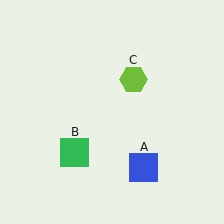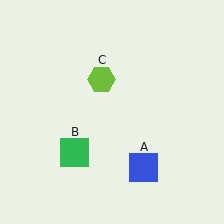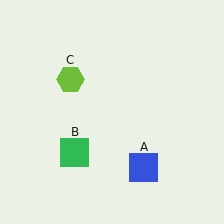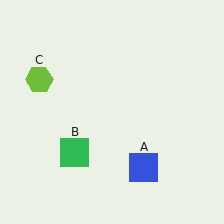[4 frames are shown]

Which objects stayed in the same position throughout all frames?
Blue square (object A) and green square (object B) remained stationary.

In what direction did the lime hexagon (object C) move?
The lime hexagon (object C) moved left.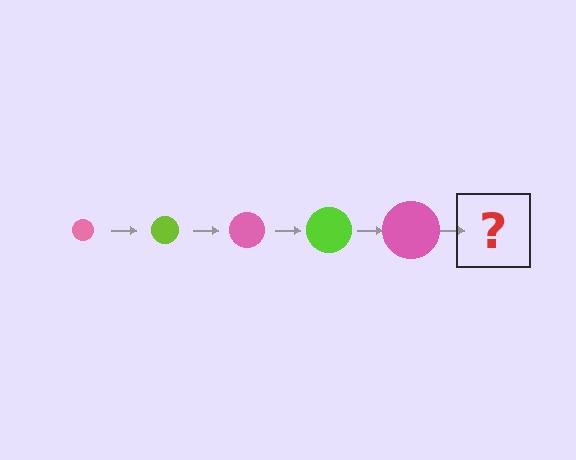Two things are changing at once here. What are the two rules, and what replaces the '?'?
The two rules are that the circle grows larger each step and the color cycles through pink and lime. The '?' should be a lime circle, larger than the previous one.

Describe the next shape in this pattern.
It should be a lime circle, larger than the previous one.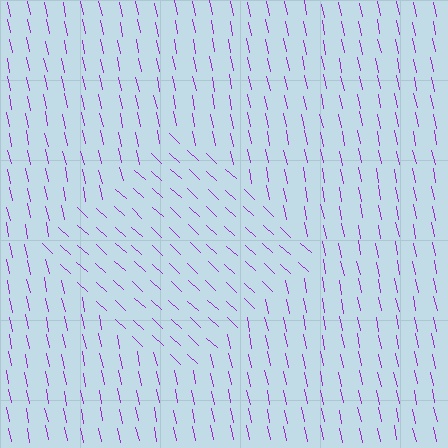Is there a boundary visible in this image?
Yes, there is a texture boundary formed by a change in line orientation.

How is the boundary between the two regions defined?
The boundary is defined purely by a change in line orientation (approximately 35 degrees difference). All lines are the same color and thickness.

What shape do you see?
I see a diamond.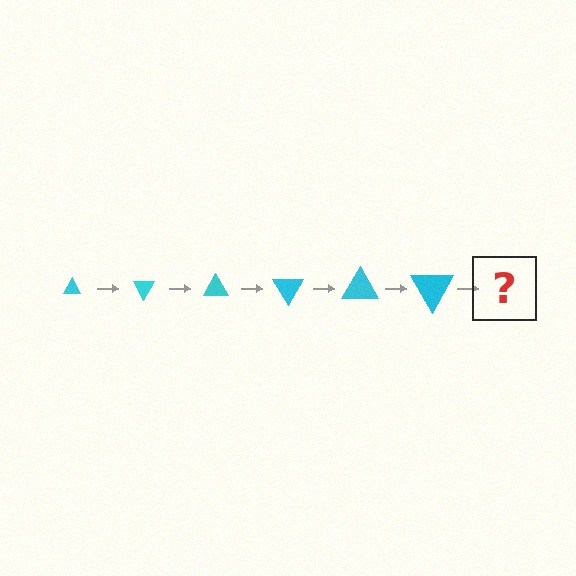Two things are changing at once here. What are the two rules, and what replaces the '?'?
The two rules are that the triangle grows larger each step and it rotates 60 degrees each step. The '?' should be a triangle, larger than the previous one and rotated 360 degrees from the start.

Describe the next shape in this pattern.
It should be a triangle, larger than the previous one and rotated 360 degrees from the start.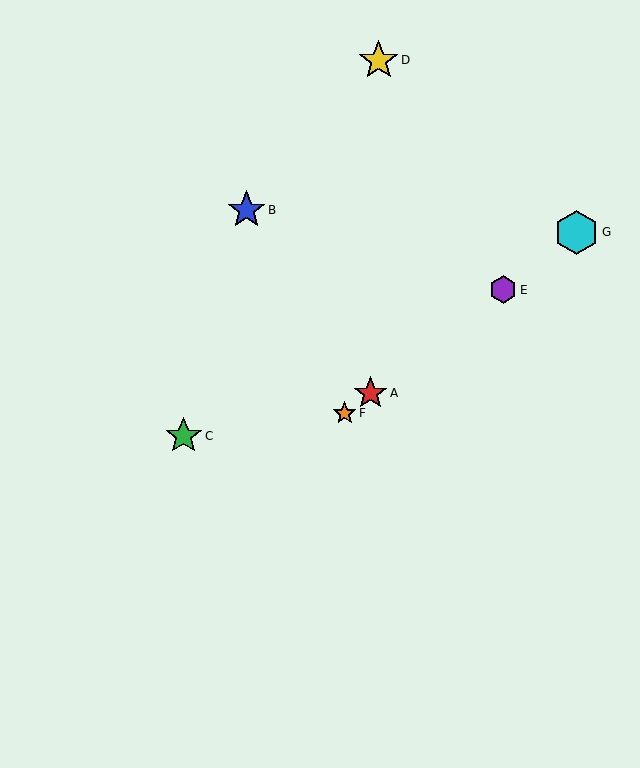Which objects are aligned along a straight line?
Objects A, E, F, G are aligned along a straight line.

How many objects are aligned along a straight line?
4 objects (A, E, F, G) are aligned along a straight line.